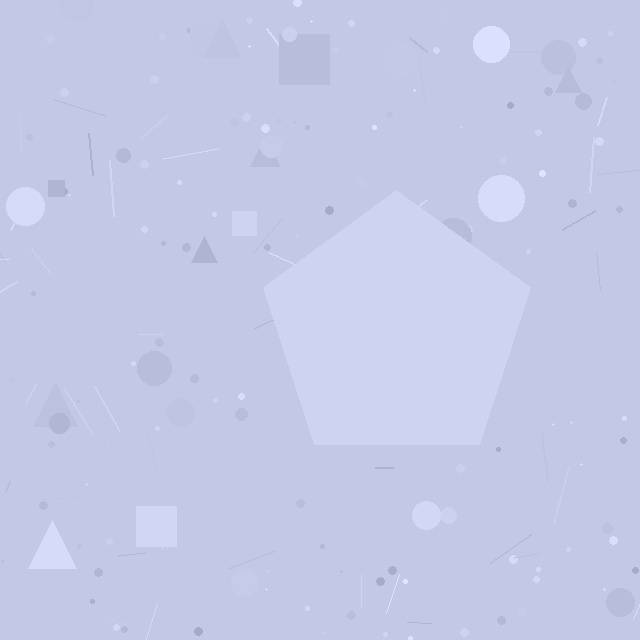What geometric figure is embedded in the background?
A pentagon is embedded in the background.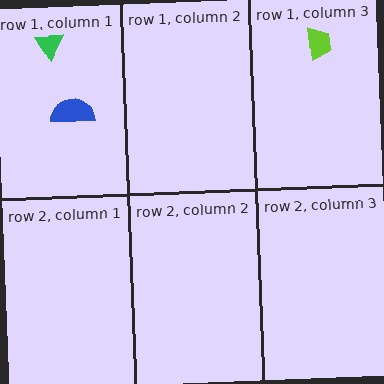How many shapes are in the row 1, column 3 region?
1.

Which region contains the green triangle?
The row 1, column 1 region.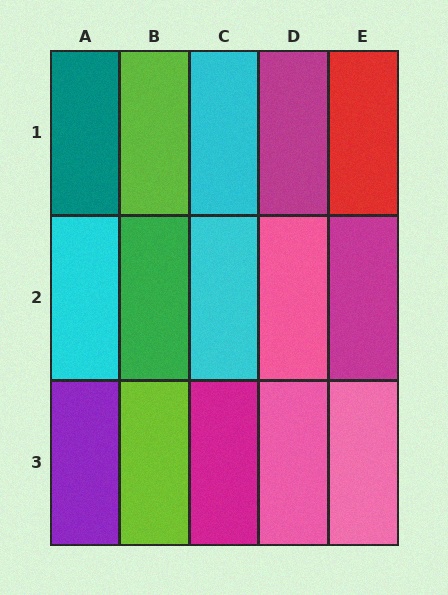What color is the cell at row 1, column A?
Teal.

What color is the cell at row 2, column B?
Green.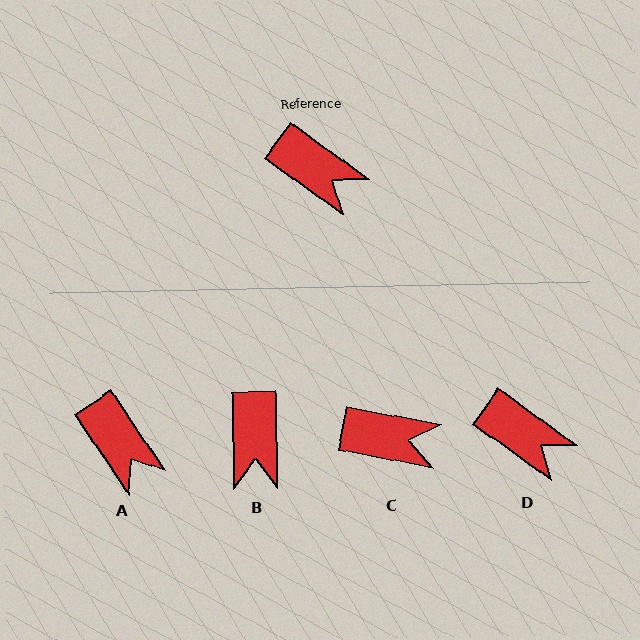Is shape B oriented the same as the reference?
No, it is off by about 53 degrees.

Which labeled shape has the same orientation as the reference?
D.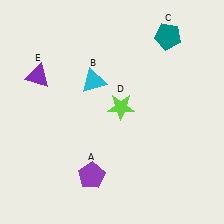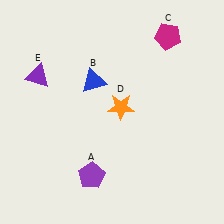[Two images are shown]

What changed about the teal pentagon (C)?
In Image 1, C is teal. In Image 2, it changed to magenta.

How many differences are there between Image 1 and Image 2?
There are 3 differences between the two images.